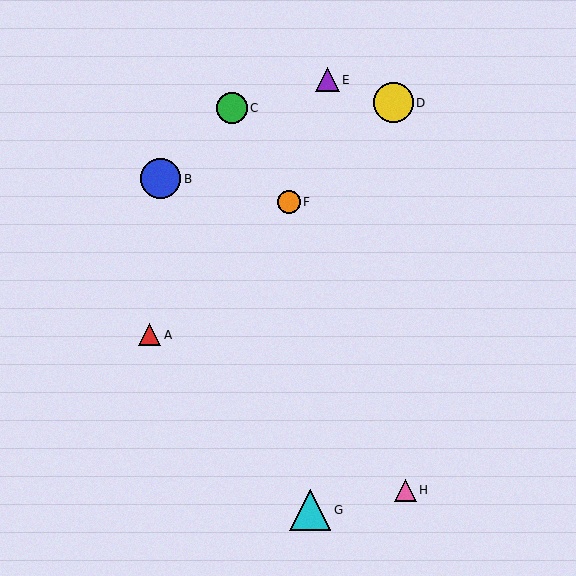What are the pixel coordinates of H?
Object H is at (405, 491).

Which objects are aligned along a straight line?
Objects A, D, F are aligned along a straight line.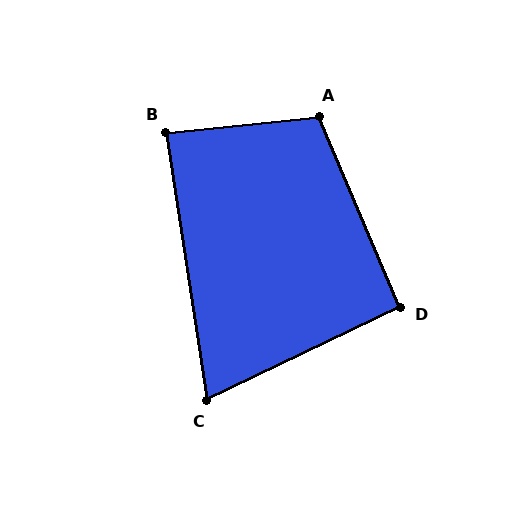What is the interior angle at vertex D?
Approximately 93 degrees (approximately right).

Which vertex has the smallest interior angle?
C, at approximately 73 degrees.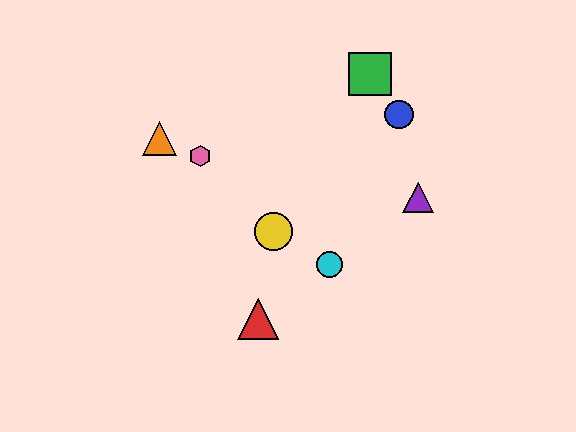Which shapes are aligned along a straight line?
The red triangle, the purple triangle, the cyan circle are aligned along a straight line.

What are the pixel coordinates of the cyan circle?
The cyan circle is at (329, 265).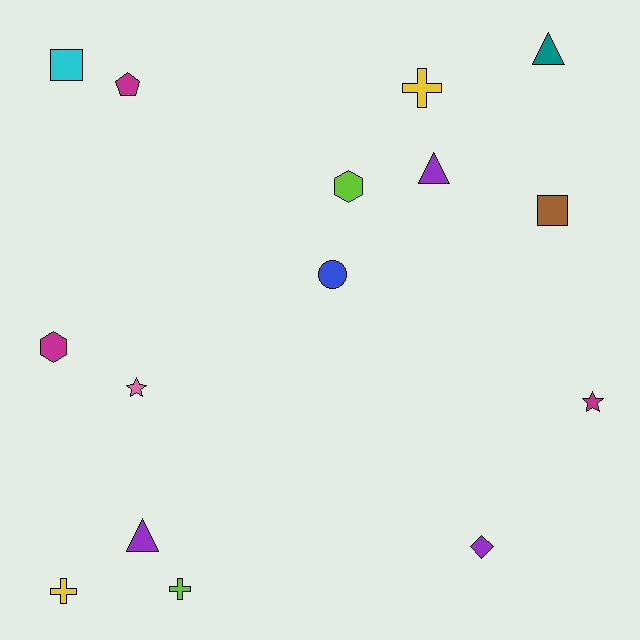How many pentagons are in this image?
There is 1 pentagon.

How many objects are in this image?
There are 15 objects.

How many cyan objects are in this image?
There is 1 cyan object.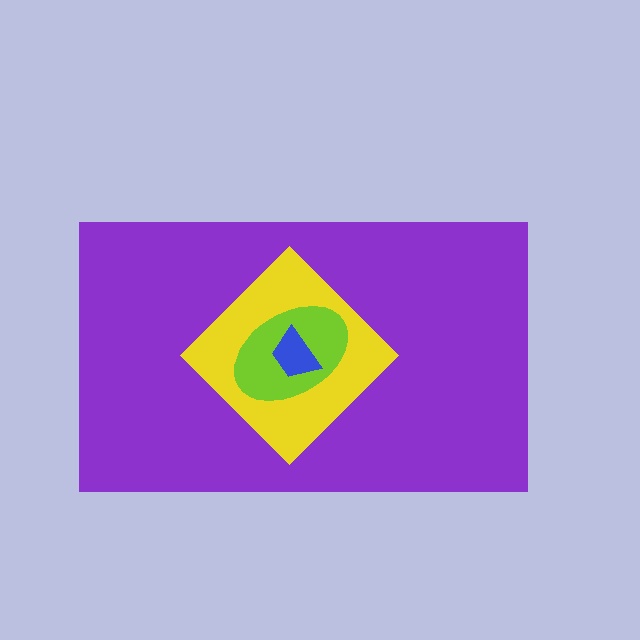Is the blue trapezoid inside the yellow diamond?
Yes.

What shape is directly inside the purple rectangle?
The yellow diamond.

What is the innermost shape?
The blue trapezoid.